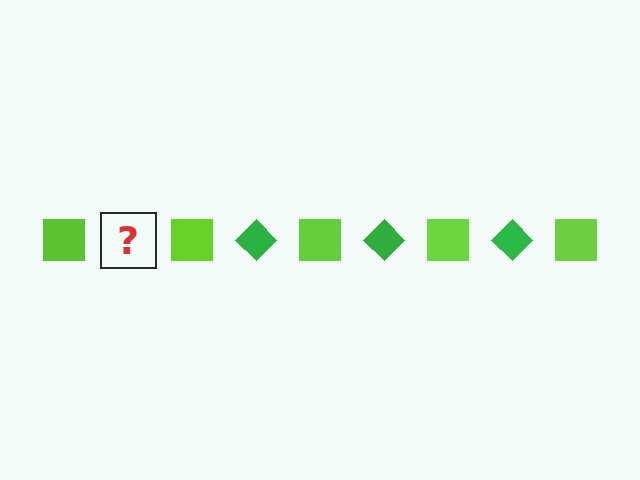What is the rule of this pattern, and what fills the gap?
The rule is that the pattern alternates between lime square and green diamond. The gap should be filled with a green diamond.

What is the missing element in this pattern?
The missing element is a green diamond.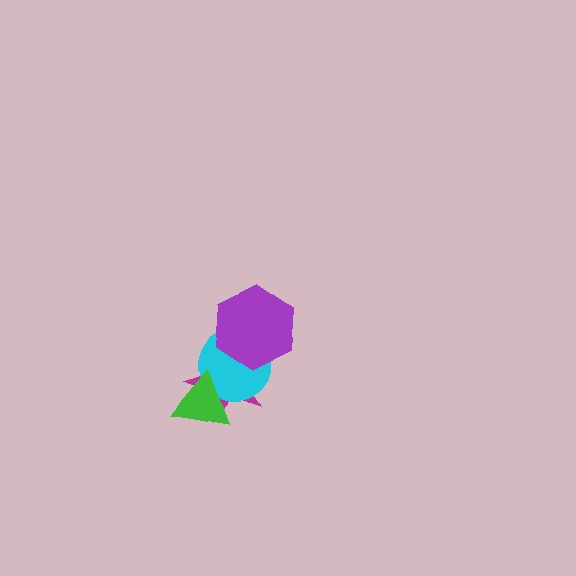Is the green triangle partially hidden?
No, no other shape covers it.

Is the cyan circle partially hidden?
Yes, it is partially covered by another shape.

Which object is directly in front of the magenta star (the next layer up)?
The cyan circle is directly in front of the magenta star.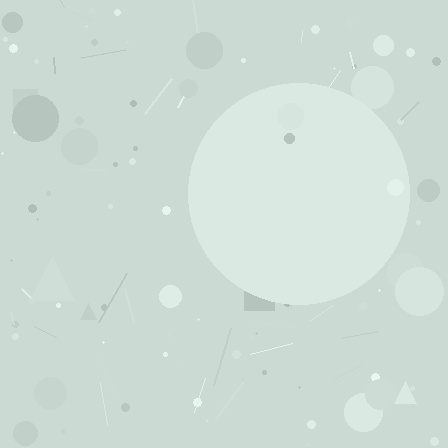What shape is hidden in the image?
A circle is hidden in the image.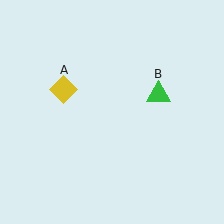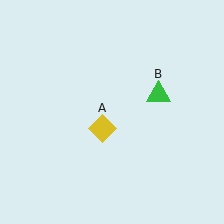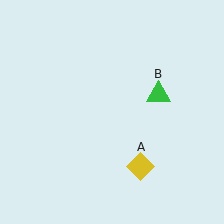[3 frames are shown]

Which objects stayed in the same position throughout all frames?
Green triangle (object B) remained stationary.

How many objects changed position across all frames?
1 object changed position: yellow diamond (object A).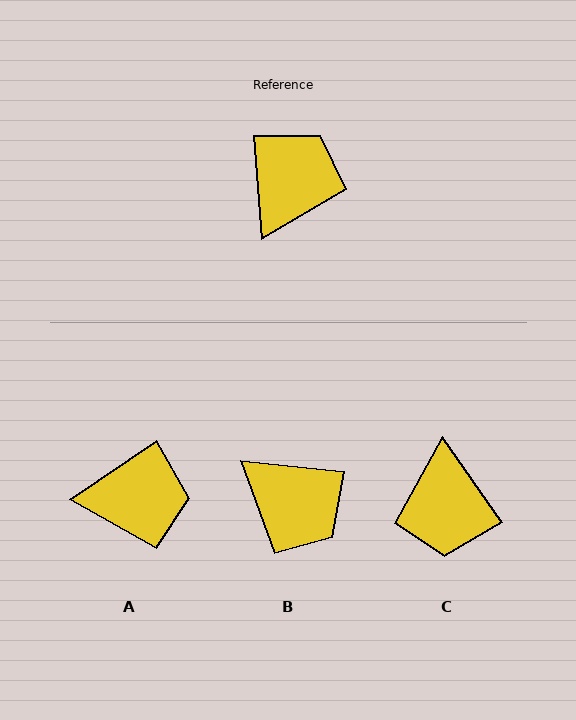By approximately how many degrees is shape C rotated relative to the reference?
Approximately 150 degrees clockwise.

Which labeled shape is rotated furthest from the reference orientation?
C, about 150 degrees away.